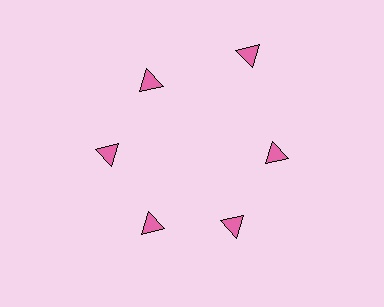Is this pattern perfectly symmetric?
No. The 6 pink triangles are arranged in a ring, but one element near the 1 o'clock position is pushed outward from the center, breaking the 6-fold rotational symmetry.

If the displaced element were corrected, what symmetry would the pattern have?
It would have 6-fold rotational symmetry — the pattern would map onto itself every 60 degrees.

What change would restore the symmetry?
The symmetry would be restored by moving it inward, back onto the ring so that all 6 triangles sit at equal angles and equal distance from the center.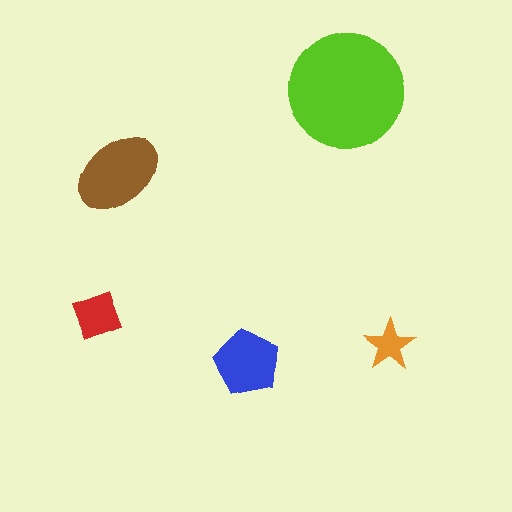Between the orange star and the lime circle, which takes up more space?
The lime circle.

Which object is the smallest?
The orange star.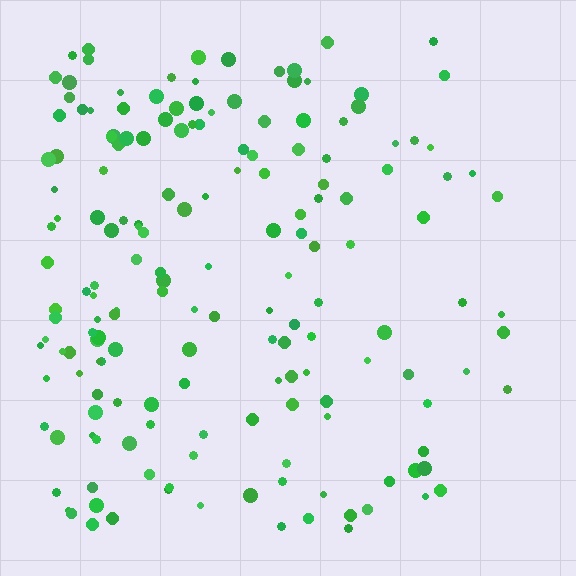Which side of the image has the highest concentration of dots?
The left.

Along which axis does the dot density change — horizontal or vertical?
Horizontal.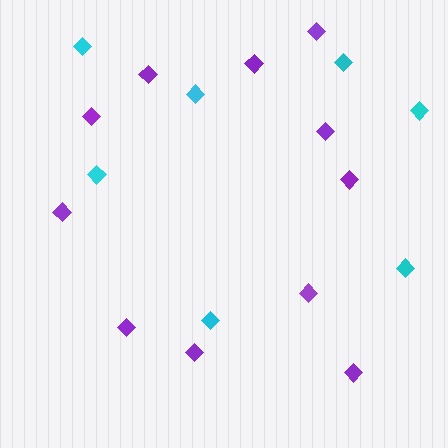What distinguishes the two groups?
There are 2 groups: one group of cyan diamonds (7) and one group of purple diamonds (11).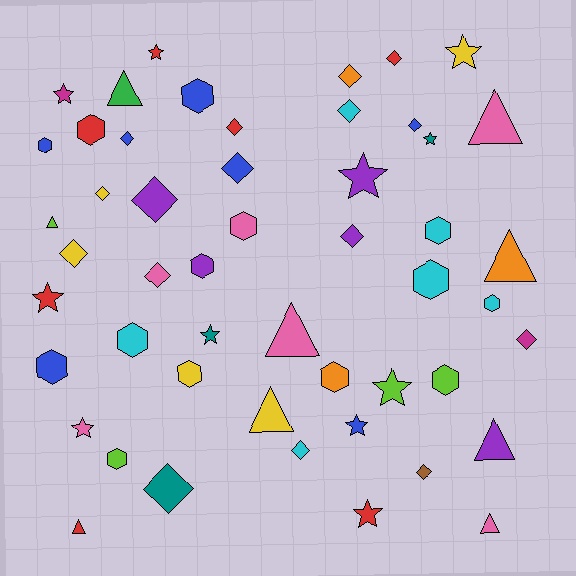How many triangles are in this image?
There are 9 triangles.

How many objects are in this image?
There are 50 objects.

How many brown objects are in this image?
There is 1 brown object.